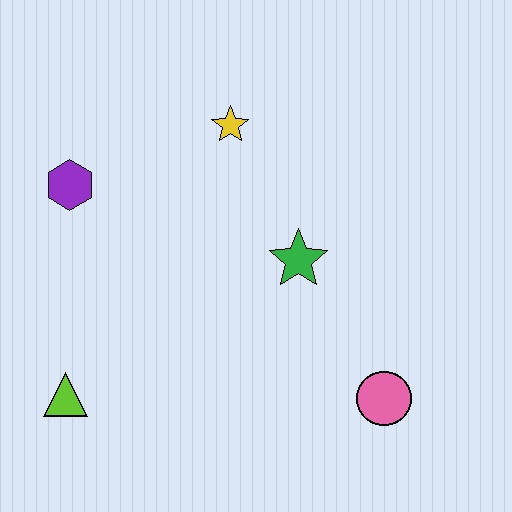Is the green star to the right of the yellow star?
Yes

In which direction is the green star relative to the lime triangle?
The green star is to the right of the lime triangle.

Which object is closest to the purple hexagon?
The yellow star is closest to the purple hexagon.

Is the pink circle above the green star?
No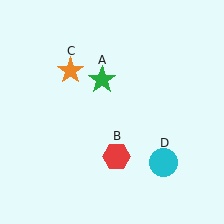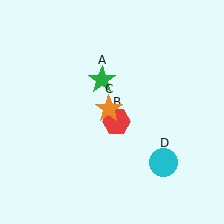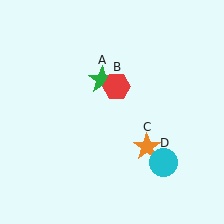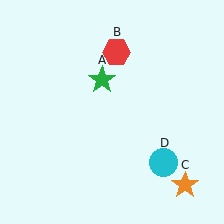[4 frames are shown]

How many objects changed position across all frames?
2 objects changed position: red hexagon (object B), orange star (object C).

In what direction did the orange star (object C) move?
The orange star (object C) moved down and to the right.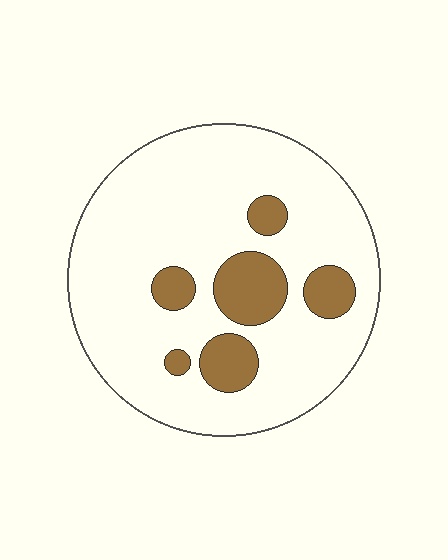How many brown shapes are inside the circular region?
6.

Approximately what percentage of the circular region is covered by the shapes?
Approximately 15%.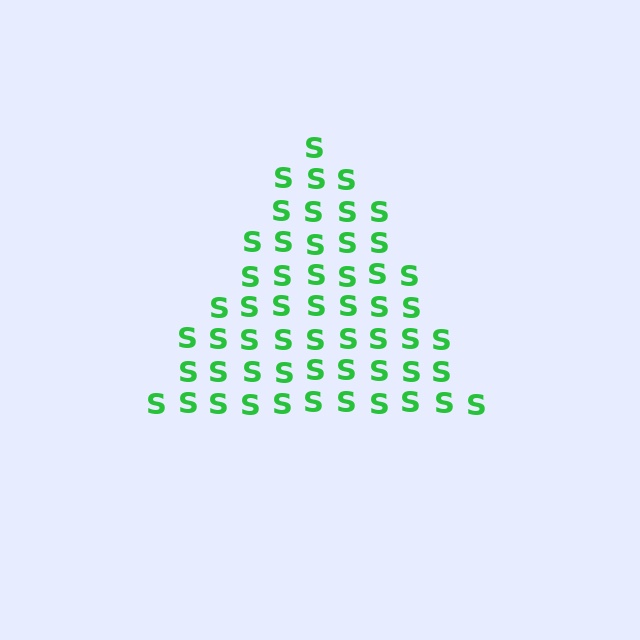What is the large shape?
The large shape is a triangle.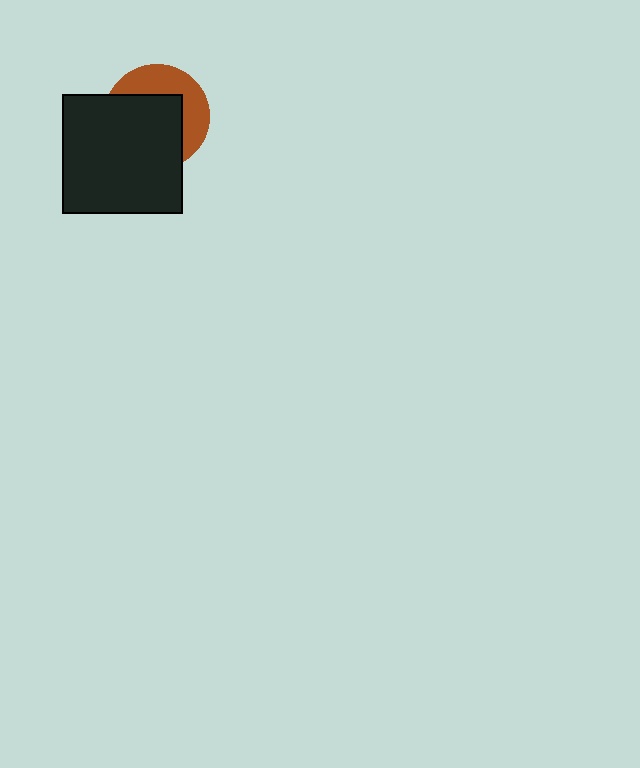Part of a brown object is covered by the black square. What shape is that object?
It is a circle.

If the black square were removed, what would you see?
You would see the complete brown circle.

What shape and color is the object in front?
The object in front is a black square.